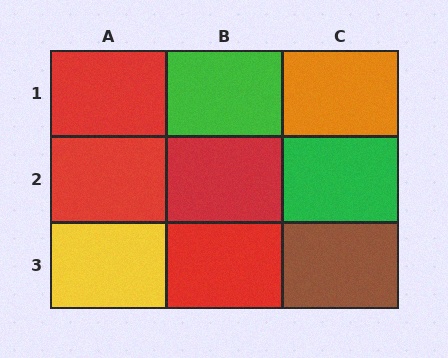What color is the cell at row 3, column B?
Red.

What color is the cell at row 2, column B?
Red.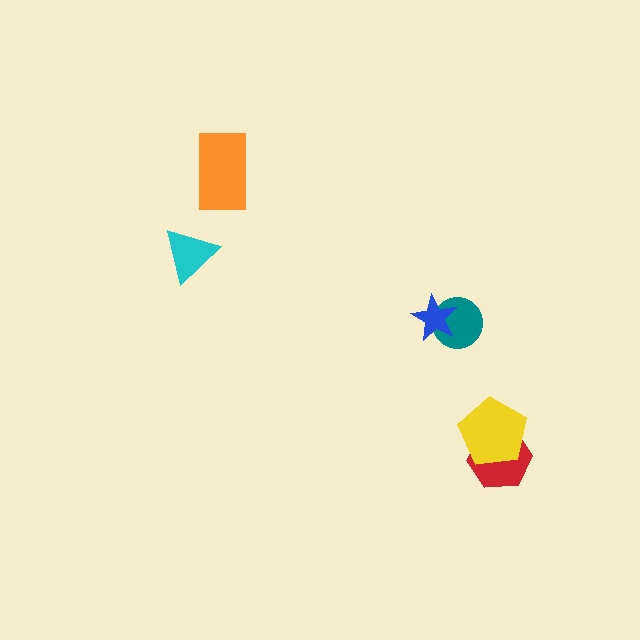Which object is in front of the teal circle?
The blue star is in front of the teal circle.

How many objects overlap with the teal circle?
1 object overlaps with the teal circle.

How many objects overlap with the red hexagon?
1 object overlaps with the red hexagon.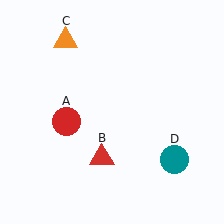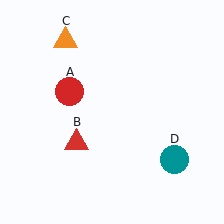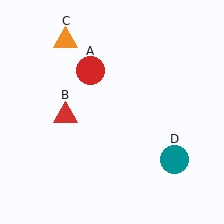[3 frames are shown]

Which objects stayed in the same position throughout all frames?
Orange triangle (object C) and teal circle (object D) remained stationary.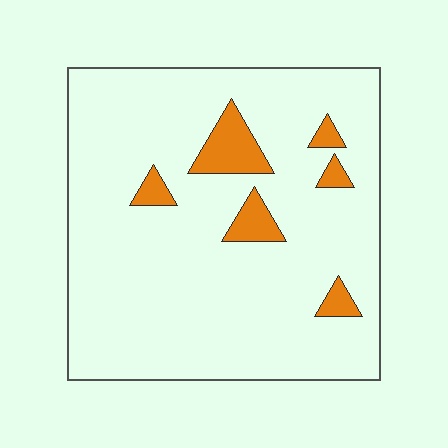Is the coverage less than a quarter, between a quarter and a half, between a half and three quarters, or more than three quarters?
Less than a quarter.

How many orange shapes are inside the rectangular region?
6.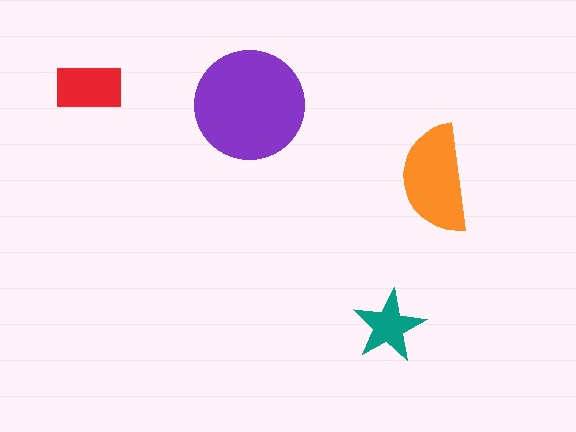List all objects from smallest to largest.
The teal star, the red rectangle, the orange semicircle, the purple circle.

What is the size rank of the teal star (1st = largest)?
4th.